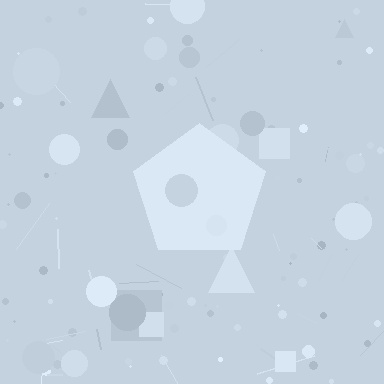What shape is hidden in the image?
A pentagon is hidden in the image.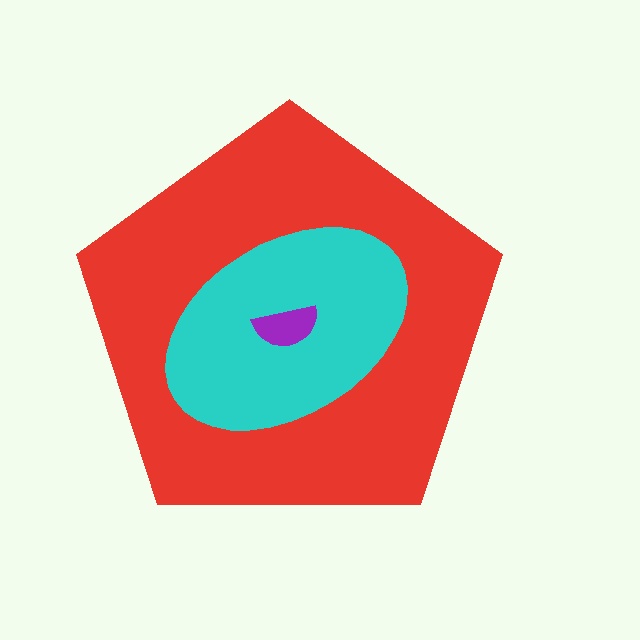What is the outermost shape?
The red pentagon.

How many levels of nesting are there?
3.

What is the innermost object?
The purple semicircle.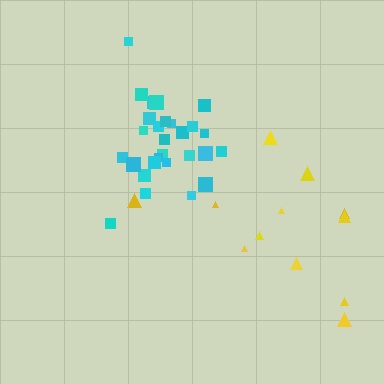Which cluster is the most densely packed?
Cyan.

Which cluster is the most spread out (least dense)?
Yellow.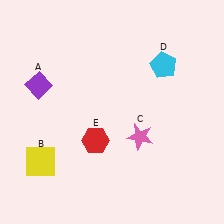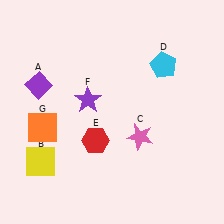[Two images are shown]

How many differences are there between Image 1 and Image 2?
There are 2 differences between the two images.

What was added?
A purple star (F), an orange square (G) were added in Image 2.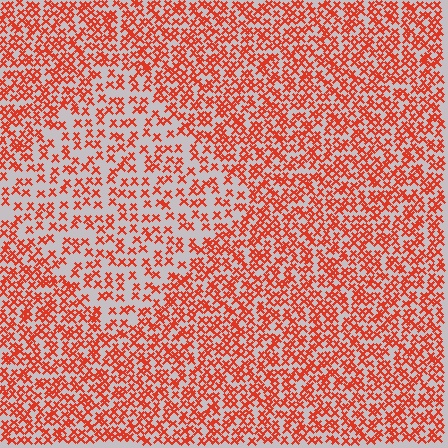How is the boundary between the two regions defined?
The boundary is defined by a change in element density (approximately 1.9x ratio). All elements are the same color, size, and shape.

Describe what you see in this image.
The image contains small red elements arranged at two different densities. A diamond-shaped region is visible where the elements are less densely packed than the surrounding area.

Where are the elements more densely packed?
The elements are more densely packed outside the diamond boundary.